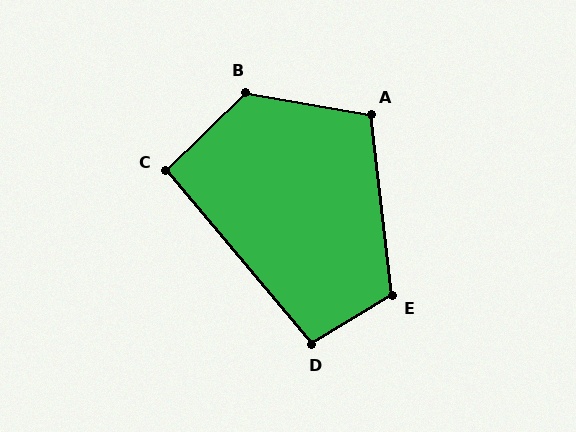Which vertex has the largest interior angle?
B, at approximately 125 degrees.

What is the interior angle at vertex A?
Approximately 107 degrees (obtuse).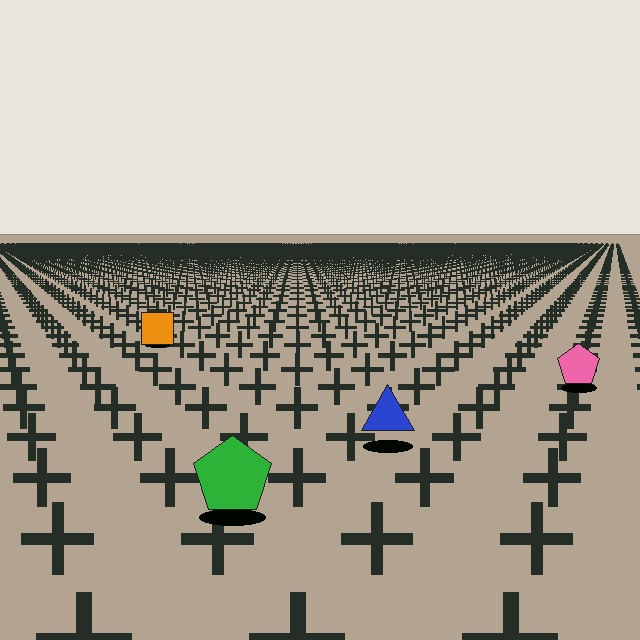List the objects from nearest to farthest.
From nearest to farthest: the green pentagon, the blue triangle, the pink pentagon, the orange square.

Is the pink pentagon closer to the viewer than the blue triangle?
No. The blue triangle is closer — you can tell from the texture gradient: the ground texture is coarser near it.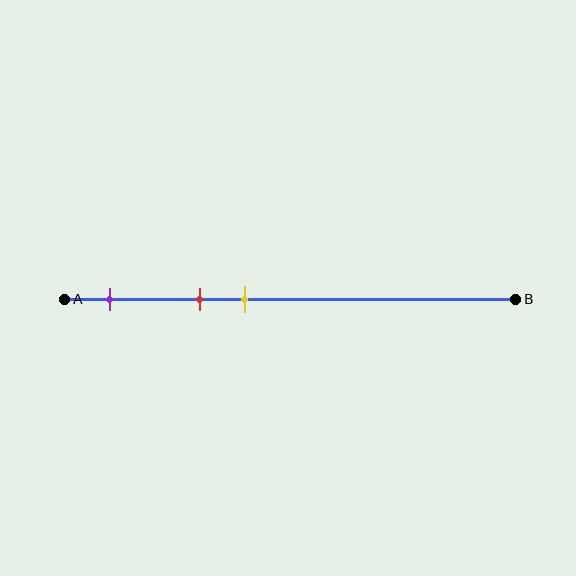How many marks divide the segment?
There are 3 marks dividing the segment.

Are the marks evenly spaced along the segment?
Yes, the marks are approximately evenly spaced.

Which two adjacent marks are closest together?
The red and yellow marks are the closest adjacent pair.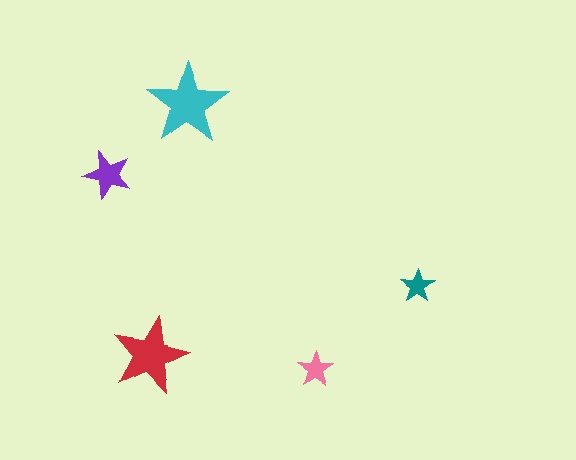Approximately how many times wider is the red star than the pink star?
About 2 times wider.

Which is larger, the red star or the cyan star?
The cyan one.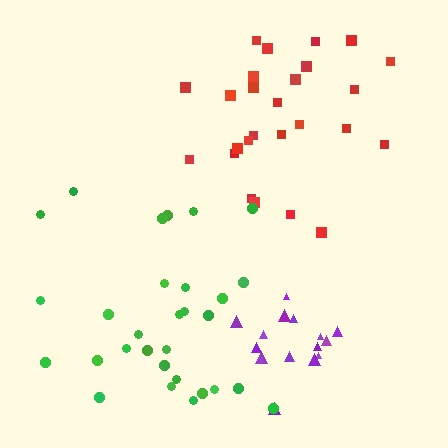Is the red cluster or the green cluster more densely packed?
Red.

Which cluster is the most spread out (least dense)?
Green.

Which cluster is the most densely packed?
Purple.